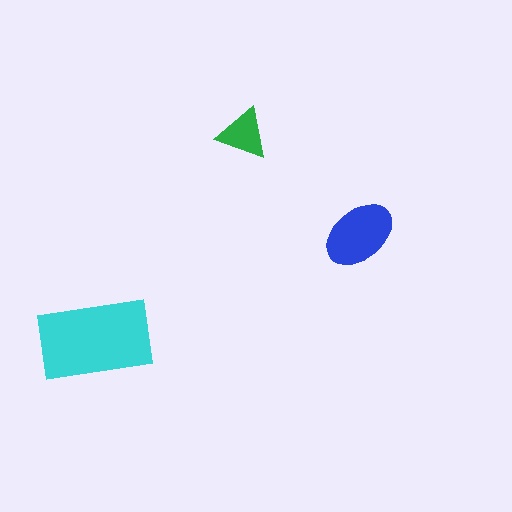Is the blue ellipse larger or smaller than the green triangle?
Larger.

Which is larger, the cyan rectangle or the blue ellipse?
The cyan rectangle.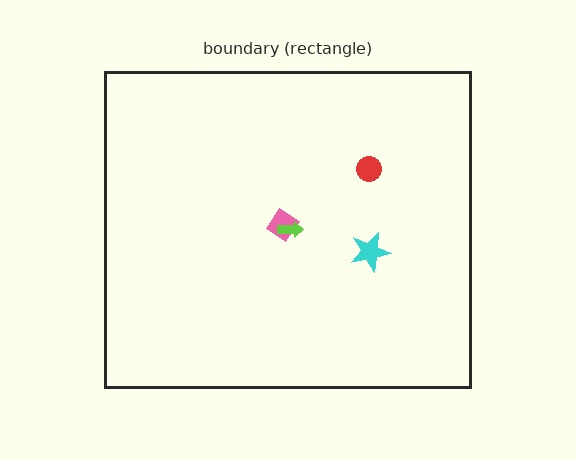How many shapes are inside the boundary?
4 inside, 0 outside.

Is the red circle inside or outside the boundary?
Inside.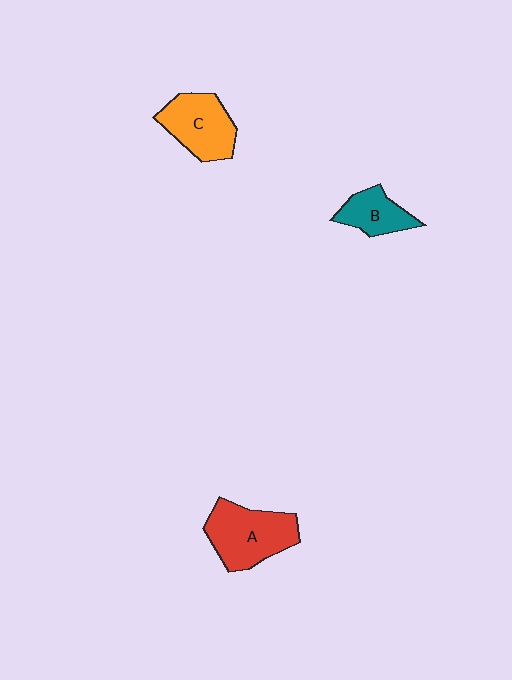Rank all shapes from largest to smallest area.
From largest to smallest: A (red), C (orange), B (teal).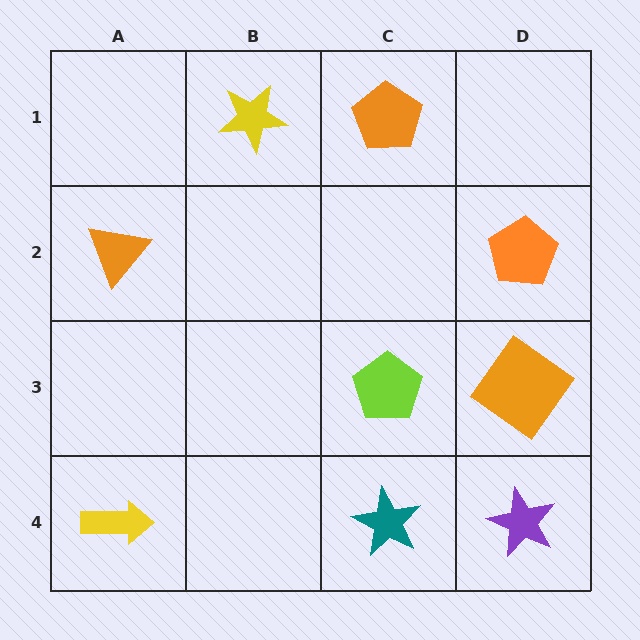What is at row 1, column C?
An orange pentagon.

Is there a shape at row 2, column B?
No, that cell is empty.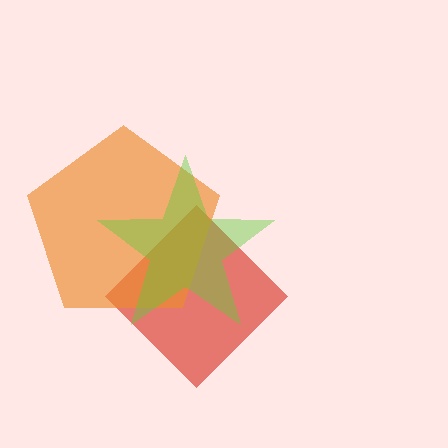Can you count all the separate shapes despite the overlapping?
Yes, there are 3 separate shapes.